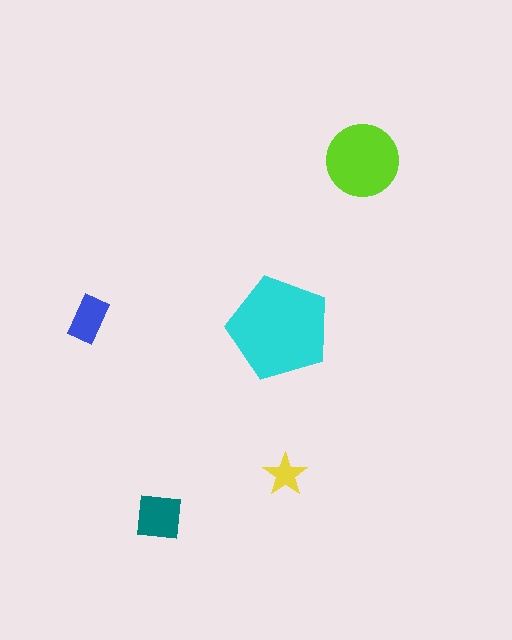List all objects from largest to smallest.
The cyan pentagon, the lime circle, the teal square, the blue rectangle, the yellow star.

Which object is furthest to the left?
The blue rectangle is leftmost.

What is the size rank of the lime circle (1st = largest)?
2nd.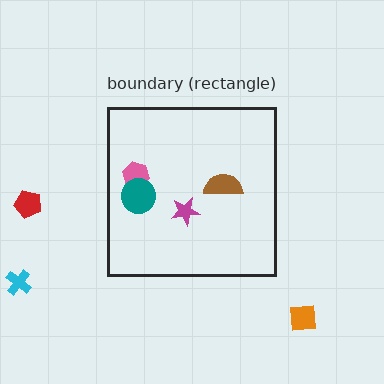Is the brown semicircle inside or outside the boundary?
Inside.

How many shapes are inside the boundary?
4 inside, 3 outside.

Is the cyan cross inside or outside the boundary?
Outside.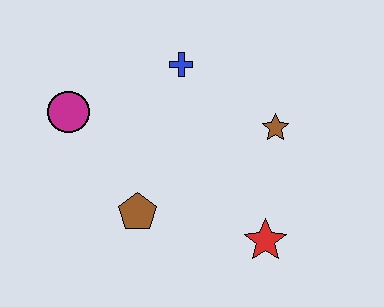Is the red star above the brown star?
No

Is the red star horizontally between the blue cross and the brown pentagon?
No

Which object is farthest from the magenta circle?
The red star is farthest from the magenta circle.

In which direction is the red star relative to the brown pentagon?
The red star is to the right of the brown pentagon.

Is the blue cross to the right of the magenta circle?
Yes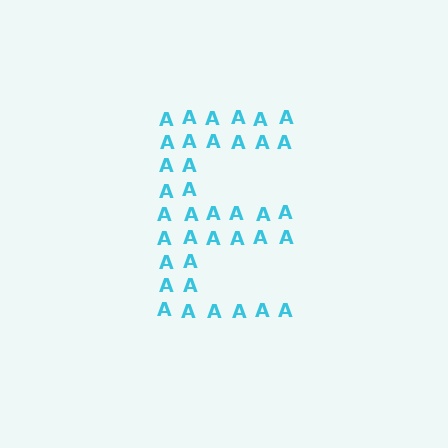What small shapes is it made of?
It is made of small letter A's.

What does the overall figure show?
The overall figure shows the letter E.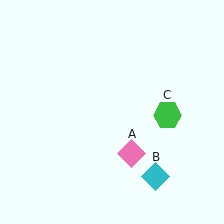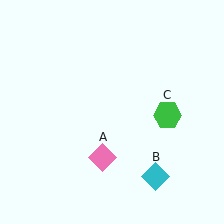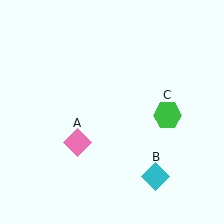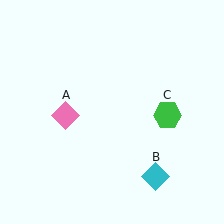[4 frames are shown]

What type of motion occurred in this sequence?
The pink diamond (object A) rotated clockwise around the center of the scene.